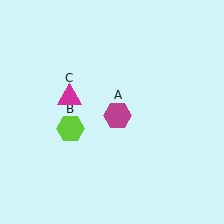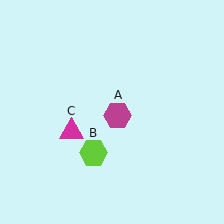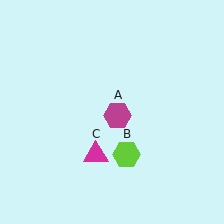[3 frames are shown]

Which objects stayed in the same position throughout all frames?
Magenta hexagon (object A) remained stationary.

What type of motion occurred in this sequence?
The lime hexagon (object B), magenta triangle (object C) rotated counterclockwise around the center of the scene.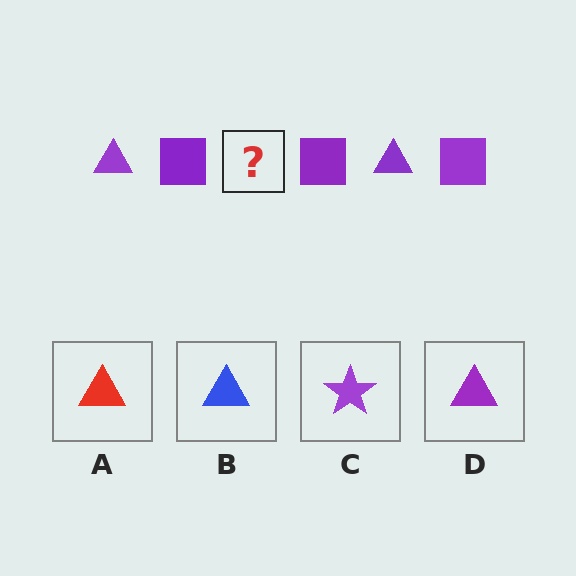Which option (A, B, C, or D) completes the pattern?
D.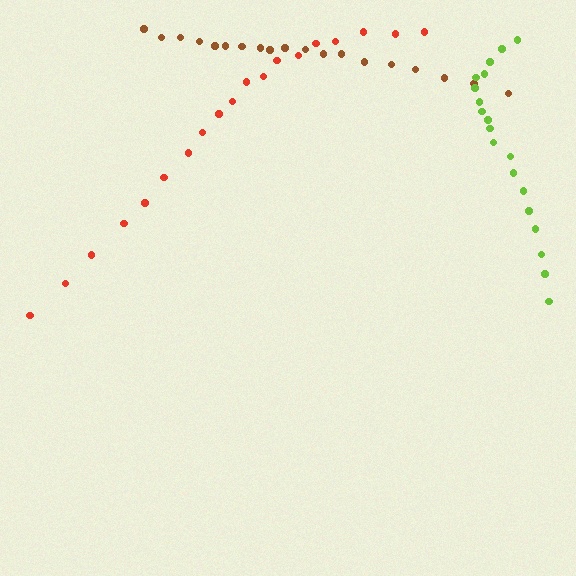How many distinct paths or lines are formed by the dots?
There are 3 distinct paths.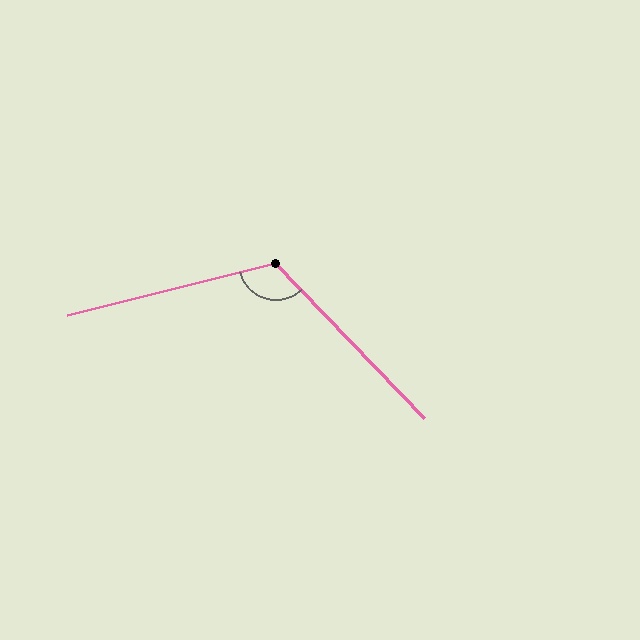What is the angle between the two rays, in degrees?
Approximately 120 degrees.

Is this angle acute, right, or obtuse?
It is obtuse.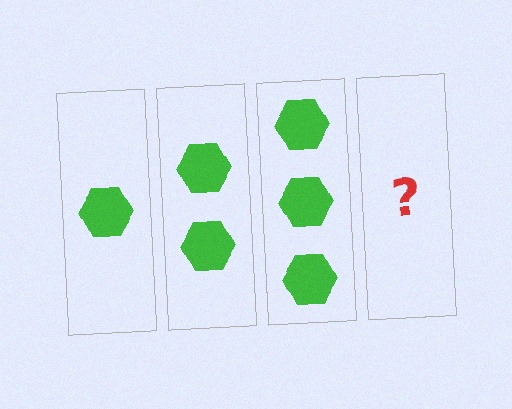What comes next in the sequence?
The next element should be 4 hexagons.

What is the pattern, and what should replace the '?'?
The pattern is that each step adds one more hexagon. The '?' should be 4 hexagons.